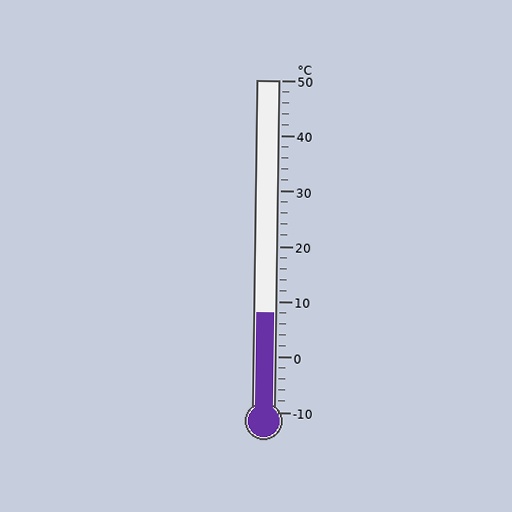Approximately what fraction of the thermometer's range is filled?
The thermometer is filled to approximately 30% of its range.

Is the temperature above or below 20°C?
The temperature is below 20°C.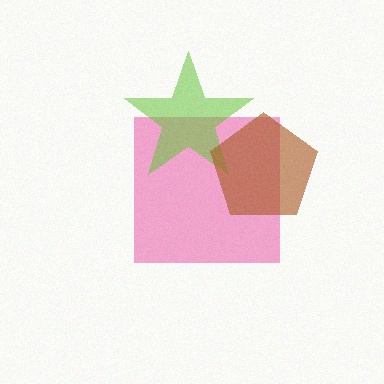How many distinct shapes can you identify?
There are 3 distinct shapes: a pink square, a lime star, a brown pentagon.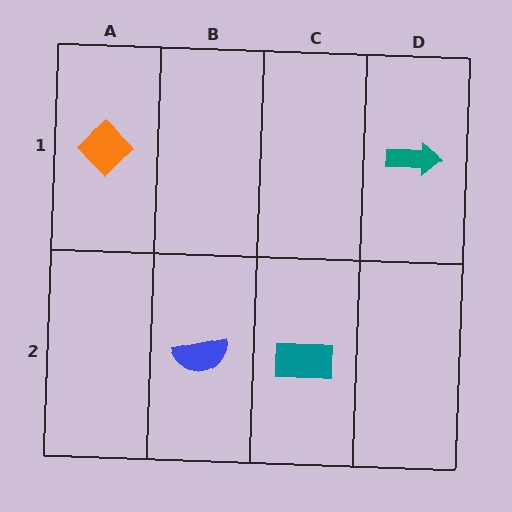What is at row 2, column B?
A blue semicircle.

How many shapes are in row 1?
2 shapes.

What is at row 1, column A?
An orange diamond.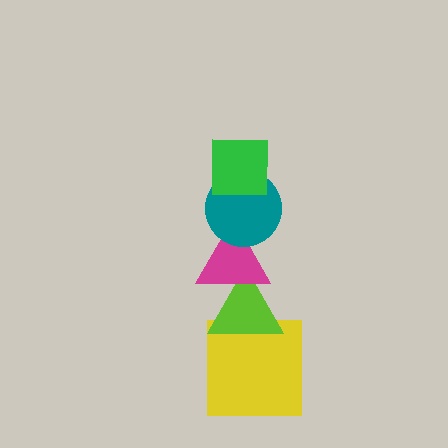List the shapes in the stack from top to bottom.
From top to bottom: the green square, the teal circle, the magenta triangle, the lime triangle, the yellow square.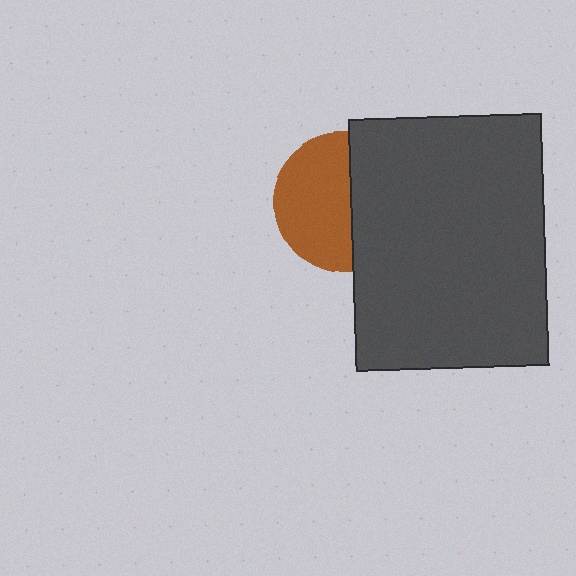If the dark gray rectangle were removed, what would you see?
You would see the complete brown circle.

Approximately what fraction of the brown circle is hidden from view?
Roughly 44% of the brown circle is hidden behind the dark gray rectangle.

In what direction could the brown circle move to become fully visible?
The brown circle could move left. That would shift it out from behind the dark gray rectangle entirely.